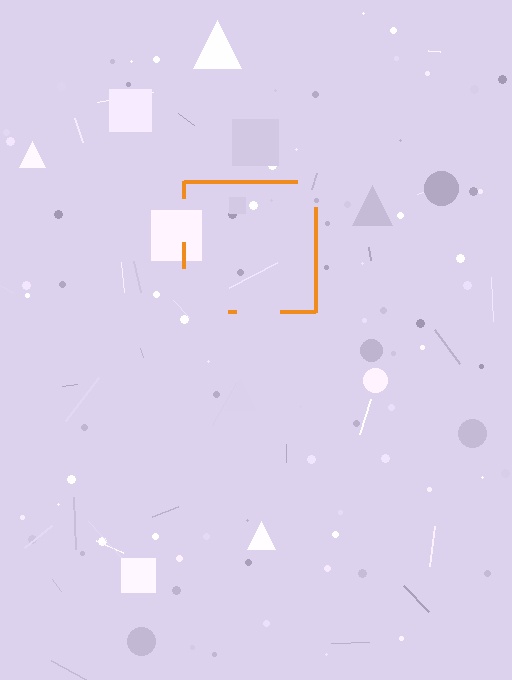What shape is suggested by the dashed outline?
The dashed outline suggests a square.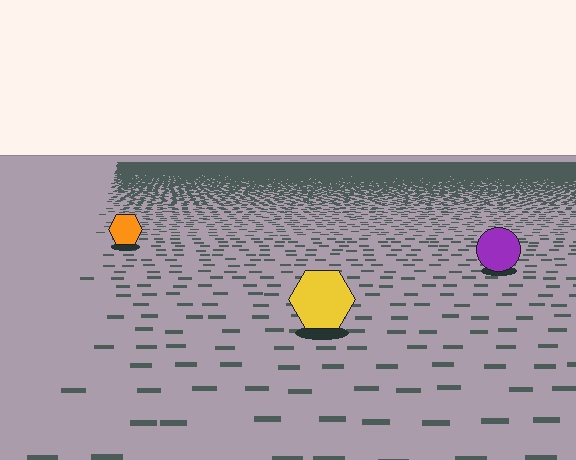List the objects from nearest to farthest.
From nearest to farthest: the yellow hexagon, the purple circle, the orange hexagon.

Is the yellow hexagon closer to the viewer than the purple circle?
Yes. The yellow hexagon is closer — you can tell from the texture gradient: the ground texture is coarser near it.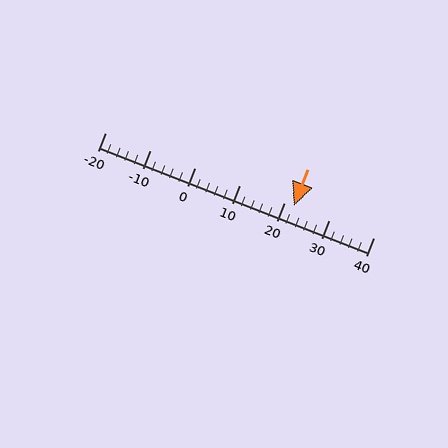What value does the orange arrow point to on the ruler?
The orange arrow points to approximately 22.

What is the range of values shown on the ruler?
The ruler shows values from -20 to 40.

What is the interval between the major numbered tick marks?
The major tick marks are spaced 10 units apart.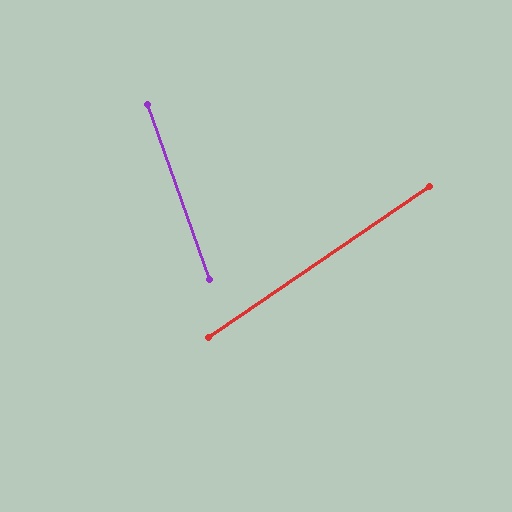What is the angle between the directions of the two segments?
Approximately 75 degrees.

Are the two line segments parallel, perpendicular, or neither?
Neither parallel nor perpendicular — they differ by about 75°.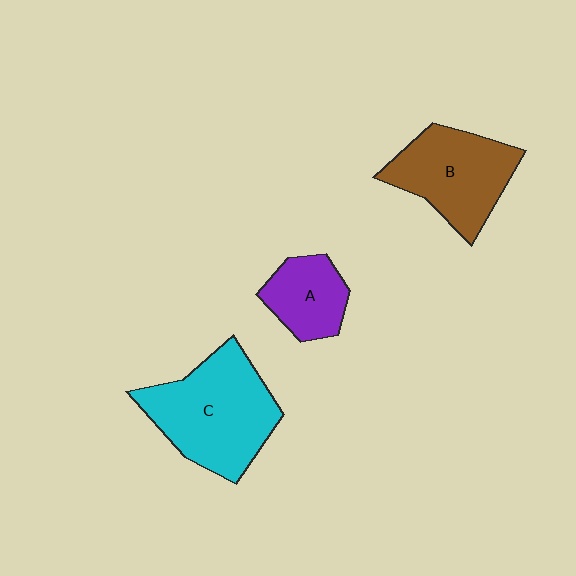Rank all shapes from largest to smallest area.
From largest to smallest: C (cyan), B (brown), A (purple).